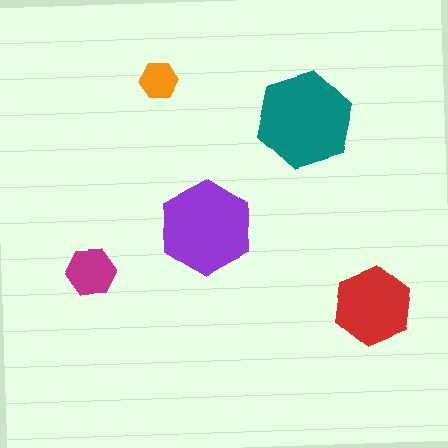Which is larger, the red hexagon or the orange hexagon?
The red one.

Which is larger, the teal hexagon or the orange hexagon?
The teal one.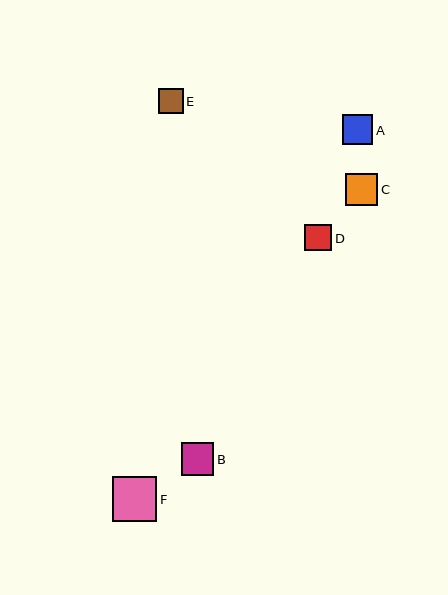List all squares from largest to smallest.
From largest to smallest: F, C, B, A, D, E.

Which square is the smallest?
Square E is the smallest with a size of approximately 25 pixels.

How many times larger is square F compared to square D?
Square F is approximately 1.7 times the size of square D.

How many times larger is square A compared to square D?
Square A is approximately 1.1 times the size of square D.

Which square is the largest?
Square F is the largest with a size of approximately 45 pixels.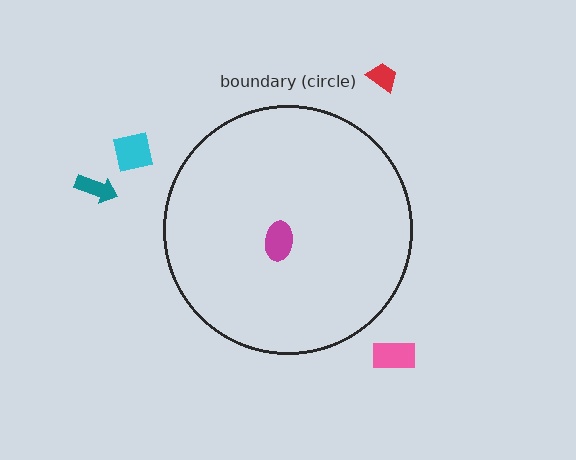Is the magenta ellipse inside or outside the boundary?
Inside.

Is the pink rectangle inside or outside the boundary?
Outside.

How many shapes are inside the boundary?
1 inside, 4 outside.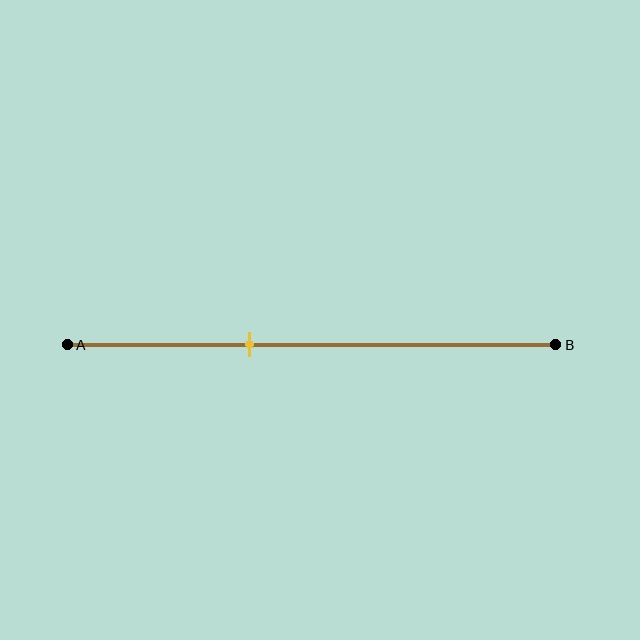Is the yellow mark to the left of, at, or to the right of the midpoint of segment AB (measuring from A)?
The yellow mark is to the left of the midpoint of segment AB.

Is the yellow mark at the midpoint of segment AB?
No, the mark is at about 35% from A, not at the 50% midpoint.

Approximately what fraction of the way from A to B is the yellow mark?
The yellow mark is approximately 35% of the way from A to B.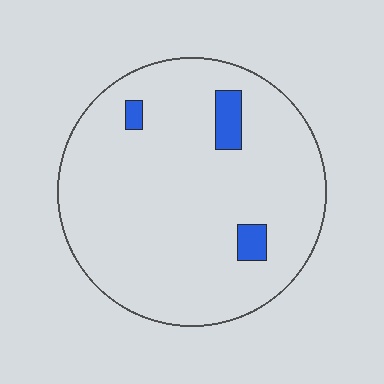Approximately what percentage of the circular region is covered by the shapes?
Approximately 5%.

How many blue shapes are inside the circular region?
3.